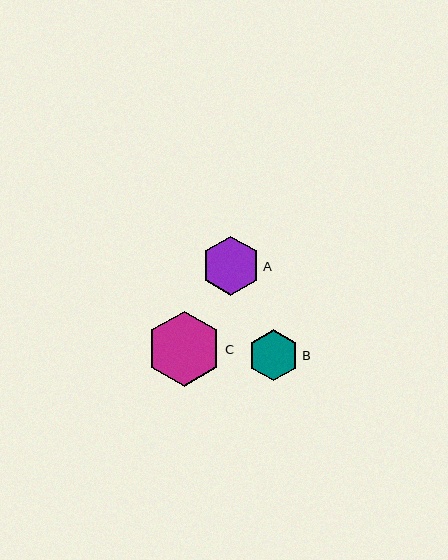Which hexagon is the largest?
Hexagon C is the largest with a size of approximately 76 pixels.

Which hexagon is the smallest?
Hexagon B is the smallest with a size of approximately 51 pixels.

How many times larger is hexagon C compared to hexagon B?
Hexagon C is approximately 1.5 times the size of hexagon B.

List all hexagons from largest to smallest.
From largest to smallest: C, A, B.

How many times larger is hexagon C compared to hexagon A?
Hexagon C is approximately 1.3 times the size of hexagon A.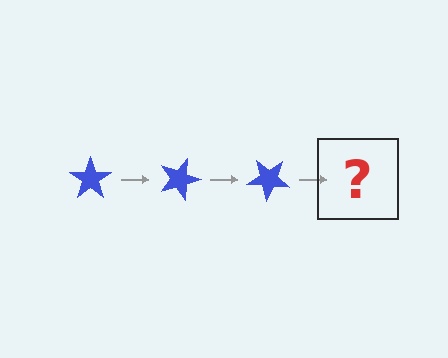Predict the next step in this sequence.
The next step is a blue star rotated 60 degrees.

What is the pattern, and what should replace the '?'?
The pattern is that the star rotates 20 degrees each step. The '?' should be a blue star rotated 60 degrees.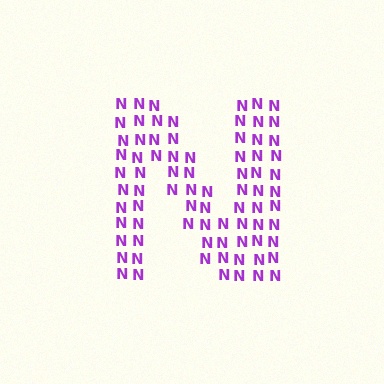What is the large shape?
The large shape is the letter N.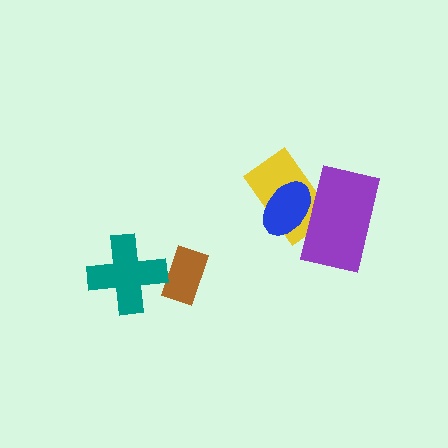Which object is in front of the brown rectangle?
The teal cross is in front of the brown rectangle.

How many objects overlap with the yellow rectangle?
2 objects overlap with the yellow rectangle.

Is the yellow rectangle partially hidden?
Yes, it is partially covered by another shape.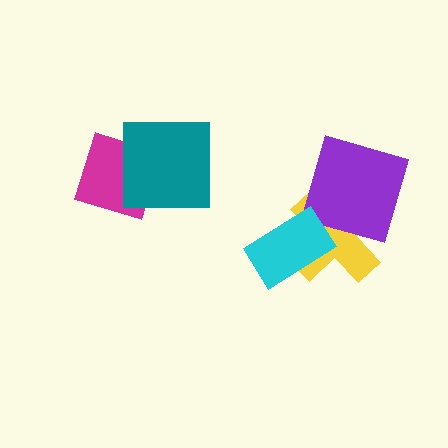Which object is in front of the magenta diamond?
The teal square is in front of the magenta diamond.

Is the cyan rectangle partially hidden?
No, no other shape covers it.